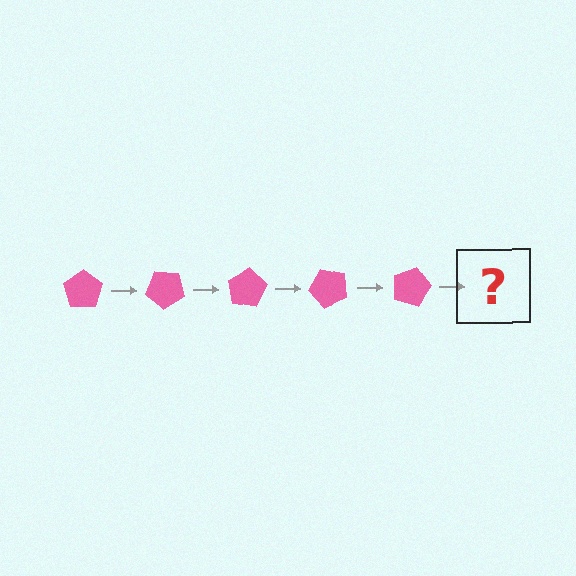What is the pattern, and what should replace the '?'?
The pattern is that the pentagon rotates 40 degrees each step. The '?' should be a pink pentagon rotated 200 degrees.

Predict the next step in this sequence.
The next step is a pink pentagon rotated 200 degrees.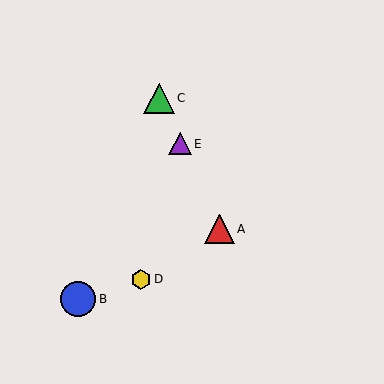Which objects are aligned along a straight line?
Objects A, C, E are aligned along a straight line.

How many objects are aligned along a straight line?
3 objects (A, C, E) are aligned along a straight line.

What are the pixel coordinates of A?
Object A is at (219, 229).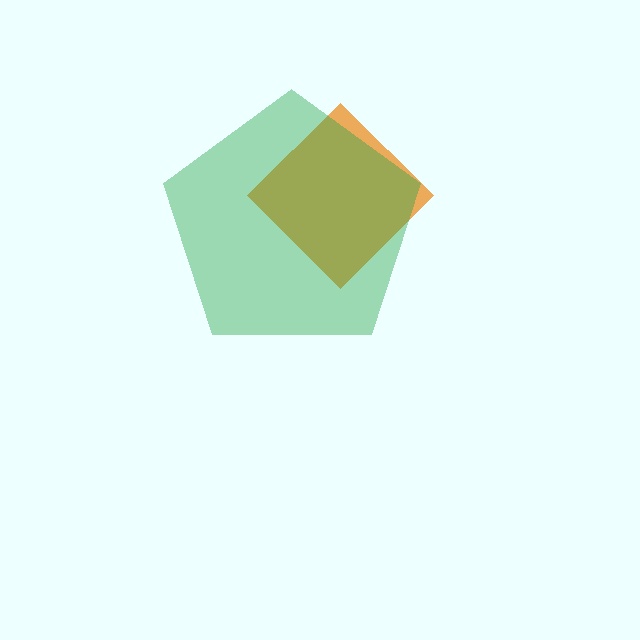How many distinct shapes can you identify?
There are 2 distinct shapes: an orange diamond, a green pentagon.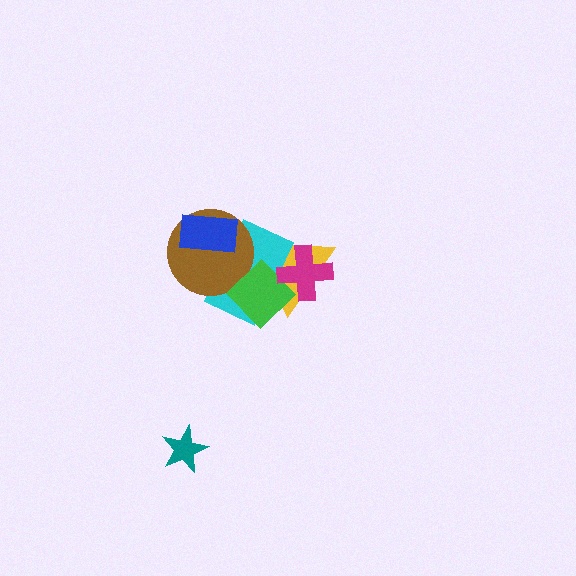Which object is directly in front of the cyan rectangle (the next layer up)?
The brown circle is directly in front of the cyan rectangle.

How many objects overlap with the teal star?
0 objects overlap with the teal star.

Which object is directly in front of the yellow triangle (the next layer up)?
The cyan rectangle is directly in front of the yellow triangle.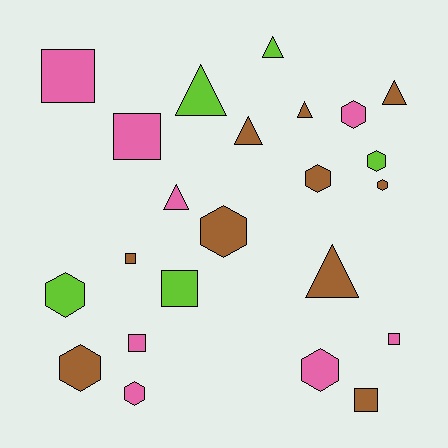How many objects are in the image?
There are 23 objects.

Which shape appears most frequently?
Hexagon, with 9 objects.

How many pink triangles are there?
There is 1 pink triangle.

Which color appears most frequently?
Brown, with 10 objects.